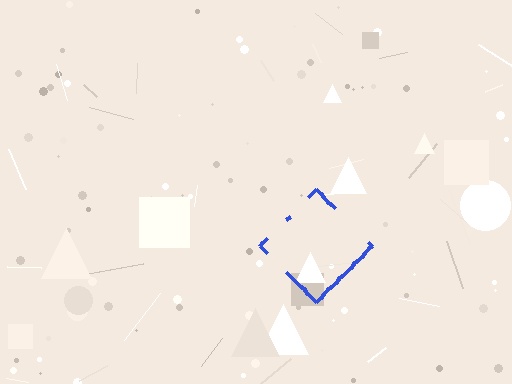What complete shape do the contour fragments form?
The contour fragments form a diamond.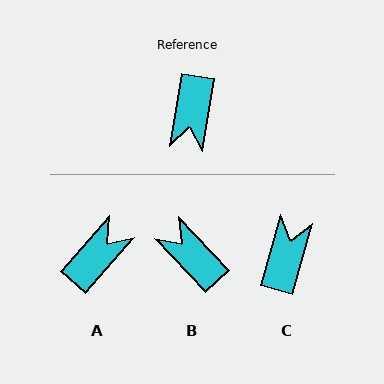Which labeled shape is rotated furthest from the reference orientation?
C, about 174 degrees away.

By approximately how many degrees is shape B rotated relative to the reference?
Approximately 127 degrees clockwise.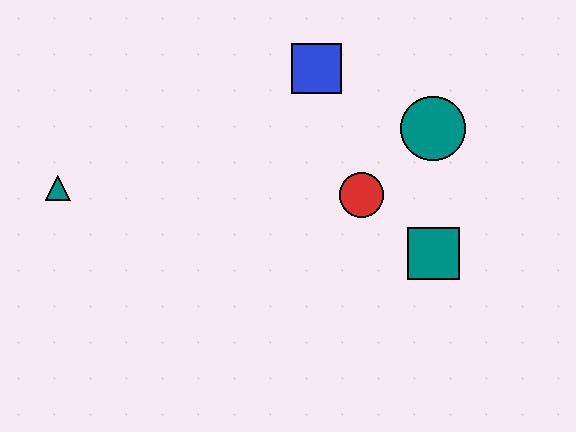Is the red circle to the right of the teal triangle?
Yes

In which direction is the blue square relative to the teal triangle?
The blue square is to the right of the teal triangle.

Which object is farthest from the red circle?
The teal triangle is farthest from the red circle.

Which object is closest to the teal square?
The red circle is closest to the teal square.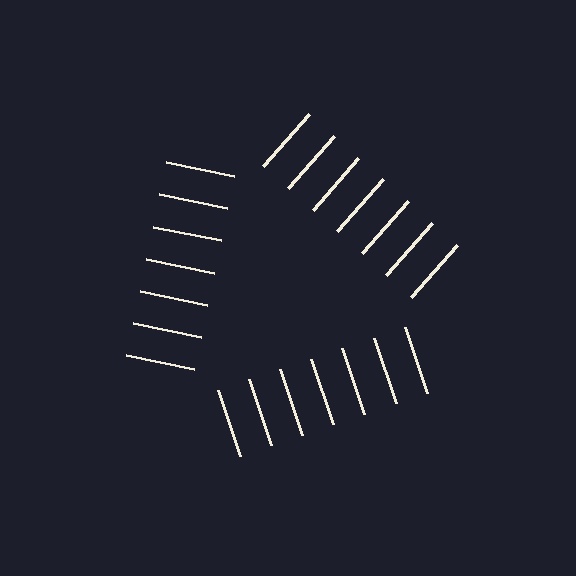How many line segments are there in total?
21 — 7 along each of the 3 edges.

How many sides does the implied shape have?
3 sides — the line-ends trace a triangle.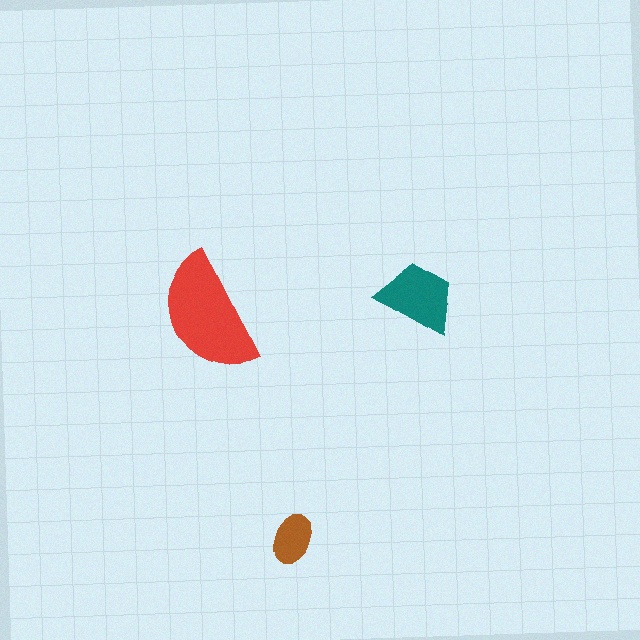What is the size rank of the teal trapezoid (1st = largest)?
2nd.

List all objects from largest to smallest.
The red semicircle, the teal trapezoid, the brown ellipse.